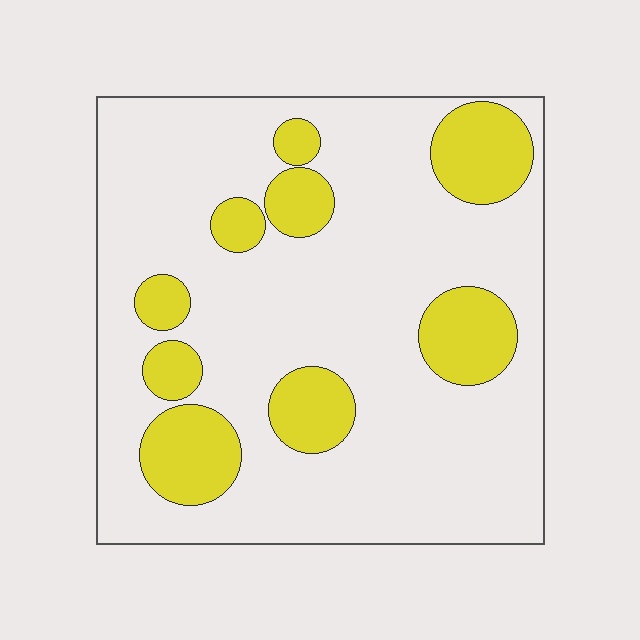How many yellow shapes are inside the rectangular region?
9.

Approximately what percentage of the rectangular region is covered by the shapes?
Approximately 20%.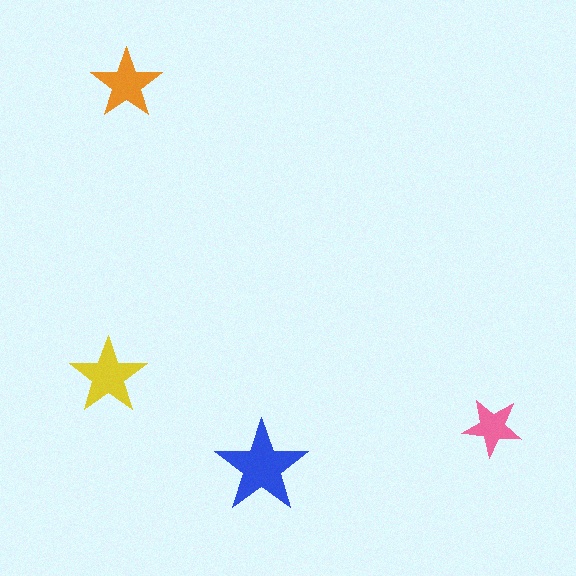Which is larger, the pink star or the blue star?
The blue one.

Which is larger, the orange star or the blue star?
The blue one.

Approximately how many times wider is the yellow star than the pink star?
About 1.5 times wider.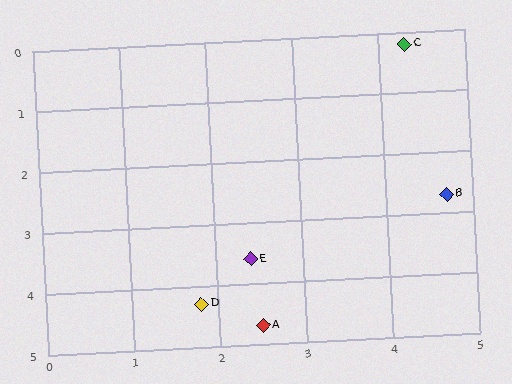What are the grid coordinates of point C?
Point C is at approximately (4.3, 0.2).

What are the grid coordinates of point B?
Point B is at approximately (4.7, 2.7).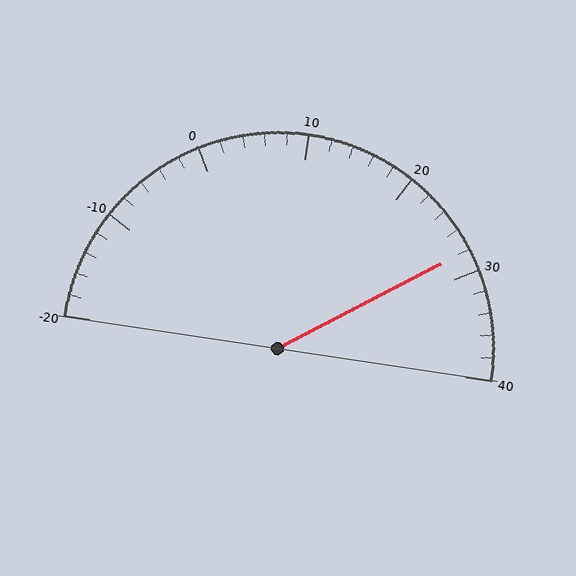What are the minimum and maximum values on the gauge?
The gauge ranges from -20 to 40.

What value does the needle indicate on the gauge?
The needle indicates approximately 28.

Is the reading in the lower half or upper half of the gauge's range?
The reading is in the upper half of the range (-20 to 40).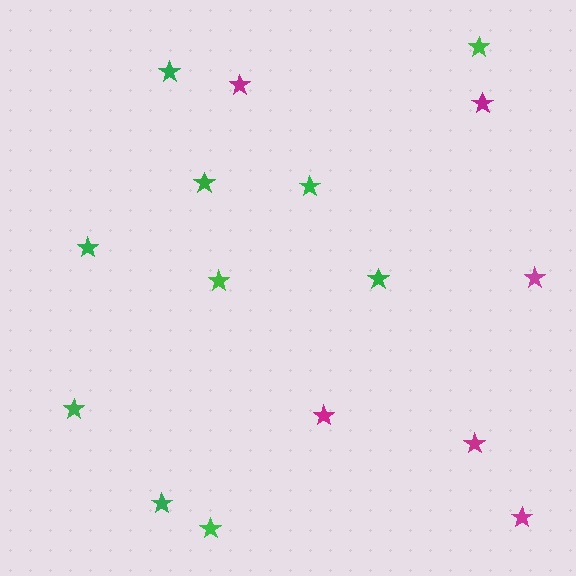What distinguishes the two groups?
There are 2 groups: one group of green stars (10) and one group of magenta stars (6).